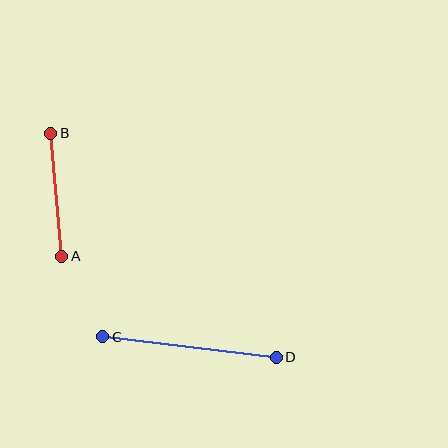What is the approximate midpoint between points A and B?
The midpoint is at approximately (56, 195) pixels.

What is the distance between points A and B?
The distance is approximately 123 pixels.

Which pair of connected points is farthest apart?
Points C and D are farthest apart.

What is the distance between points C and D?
The distance is approximately 175 pixels.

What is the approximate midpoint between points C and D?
The midpoint is at approximately (190, 347) pixels.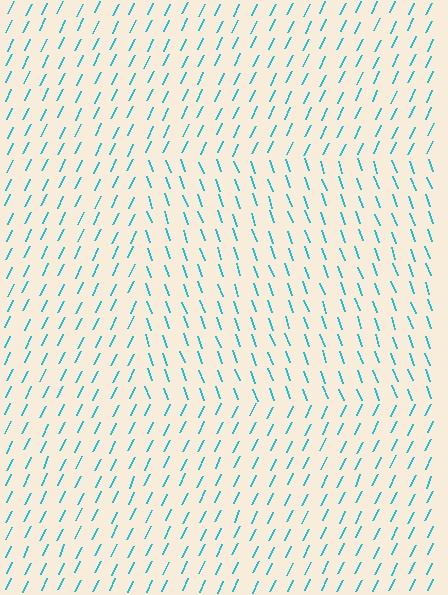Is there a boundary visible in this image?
Yes, there is a texture boundary formed by a change in line orientation.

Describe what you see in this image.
The image is filled with small cyan line segments. A rectangle region in the image has lines oriented differently from the surrounding lines, creating a visible texture boundary.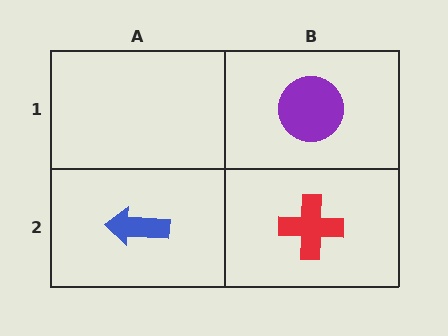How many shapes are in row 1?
1 shape.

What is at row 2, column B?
A red cross.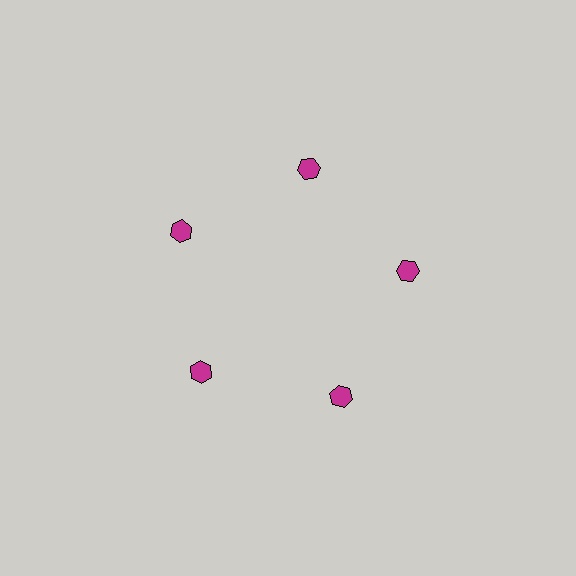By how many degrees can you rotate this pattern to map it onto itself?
The pattern maps onto itself every 72 degrees of rotation.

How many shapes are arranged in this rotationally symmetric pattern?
There are 5 shapes, arranged in 5 groups of 1.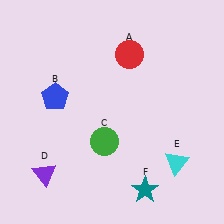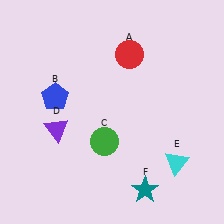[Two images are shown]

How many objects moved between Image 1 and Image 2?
1 object moved between the two images.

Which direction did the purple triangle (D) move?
The purple triangle (D) moved up.